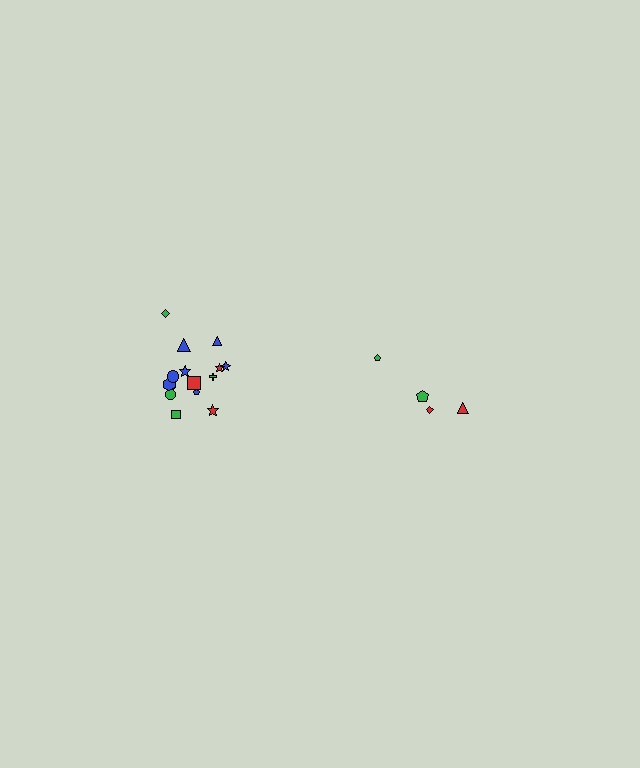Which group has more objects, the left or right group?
The left group.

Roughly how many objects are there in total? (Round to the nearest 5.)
Roughly 20 objects in total.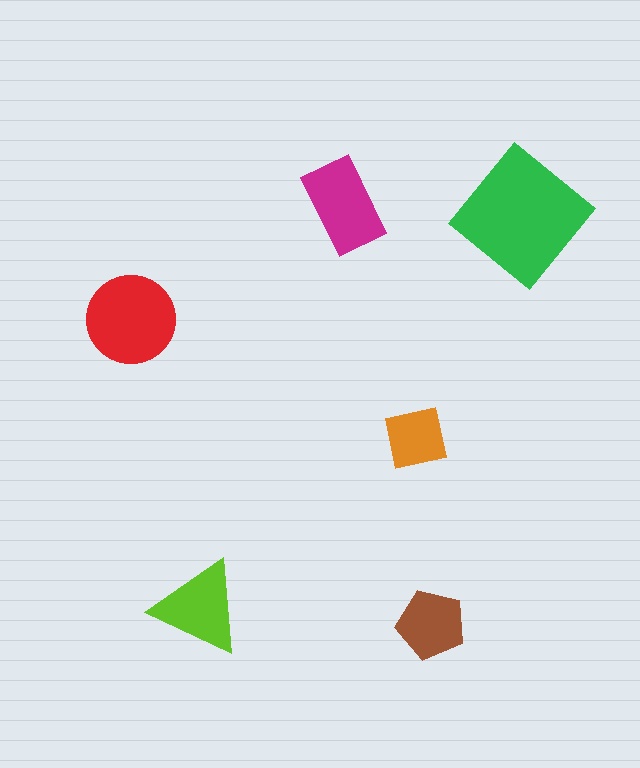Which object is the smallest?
The orange square.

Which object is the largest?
The green diamond.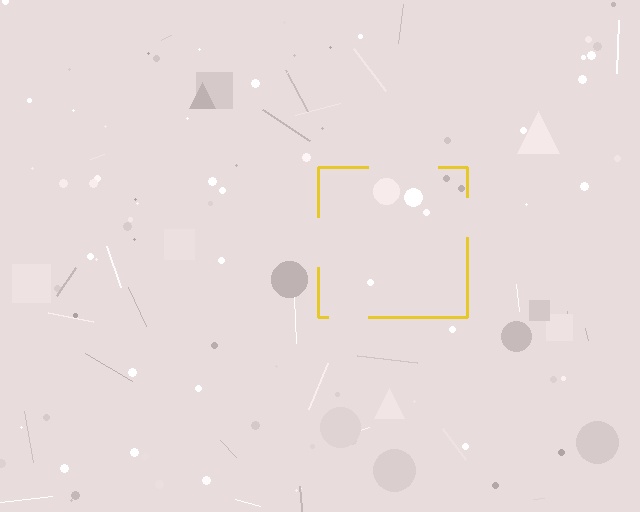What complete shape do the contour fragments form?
The contour fragments form a square.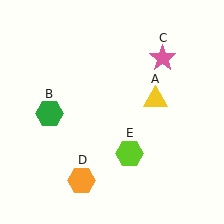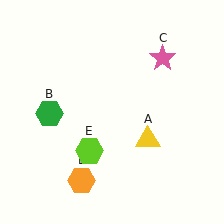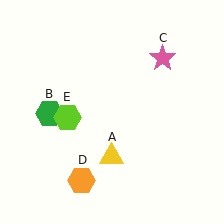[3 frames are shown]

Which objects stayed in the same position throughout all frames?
Green hexagon (object B) and pink star (object C) and orange hexagon (object D) remained stationary.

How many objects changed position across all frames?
2 objects changed position: yellow triangle (object A), lime hexagon (object E).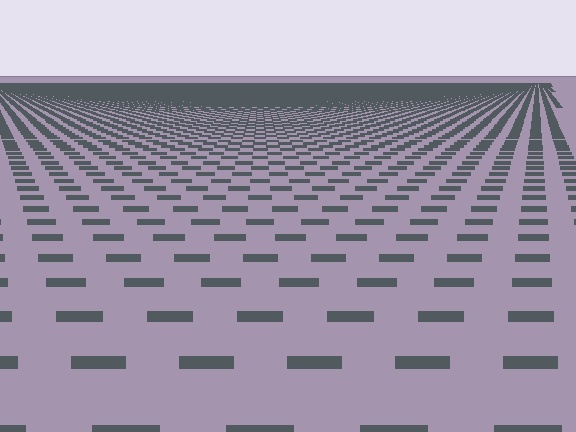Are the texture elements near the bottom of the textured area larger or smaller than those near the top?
Larger. Near the bottom, elements are closer to the viewer and appear at a bigger on-screen size.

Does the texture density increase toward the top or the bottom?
Density increases toward the top.